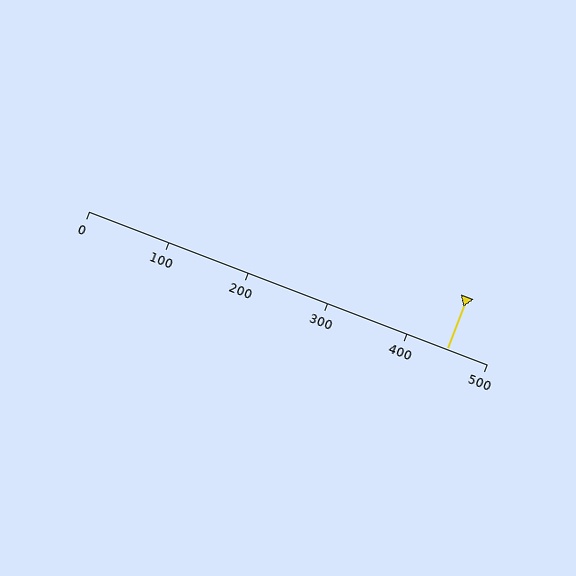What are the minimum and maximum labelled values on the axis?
The axis runs from 0 to 500.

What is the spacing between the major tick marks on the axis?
The major ticks are spaced 100 apart.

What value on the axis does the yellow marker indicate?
The marker indicates approximately 450.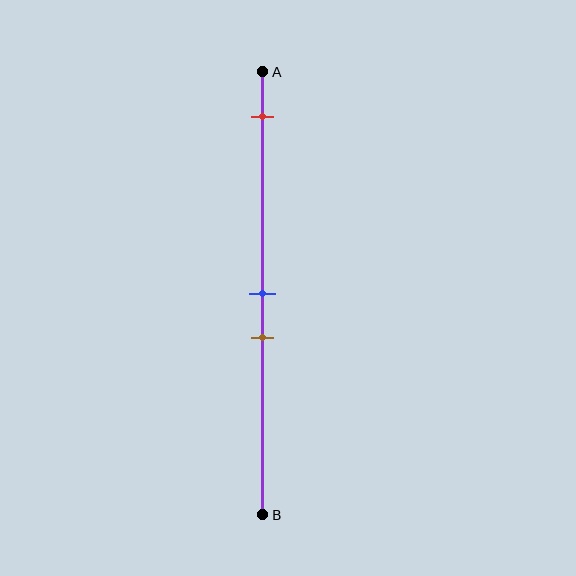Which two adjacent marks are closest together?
The blue and brown marks are the closest adjacent pair.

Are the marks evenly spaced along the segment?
No, the marks are not evenly spaced.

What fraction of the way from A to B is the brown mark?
The brown mark is approximately 60% (0.6) of the way from A to B.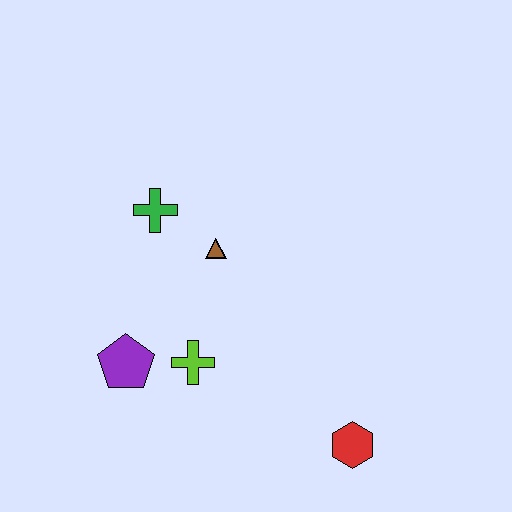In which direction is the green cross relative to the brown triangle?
The green cross is to the left of the brown triangle.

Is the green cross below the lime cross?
No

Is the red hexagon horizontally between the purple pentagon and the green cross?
No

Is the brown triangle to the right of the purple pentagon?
Yes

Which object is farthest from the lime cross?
The red hexagon is farthest from the lime cross.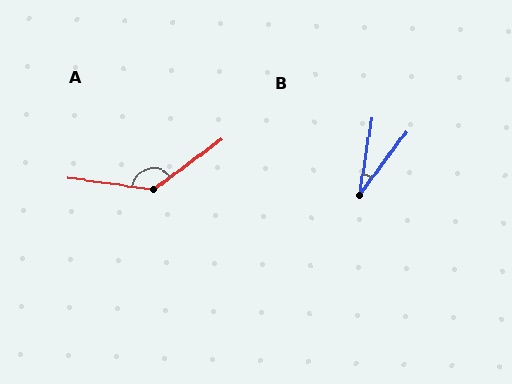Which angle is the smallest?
B, at approximately 27 degrees.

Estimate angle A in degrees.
Approximately 136 degrees.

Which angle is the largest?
A, at approximately 136 degrees.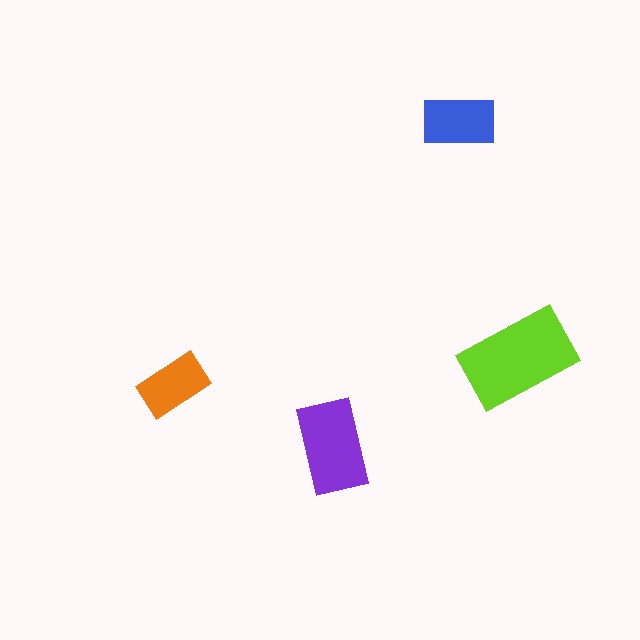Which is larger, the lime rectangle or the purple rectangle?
The lime one.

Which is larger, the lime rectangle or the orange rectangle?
The lime one.